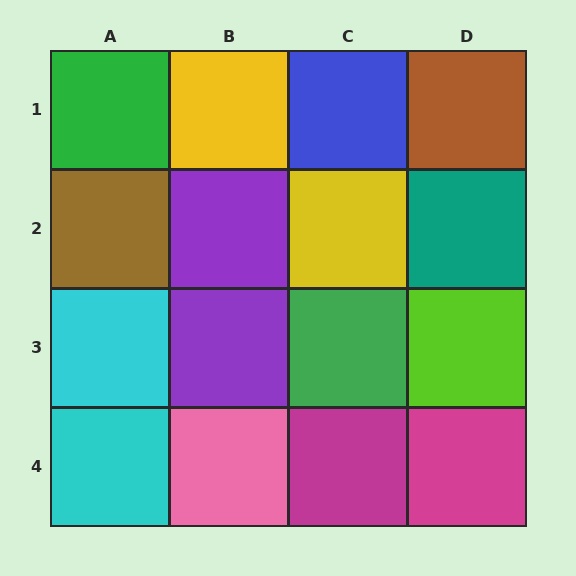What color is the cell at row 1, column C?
Blue.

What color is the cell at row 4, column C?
Magenta.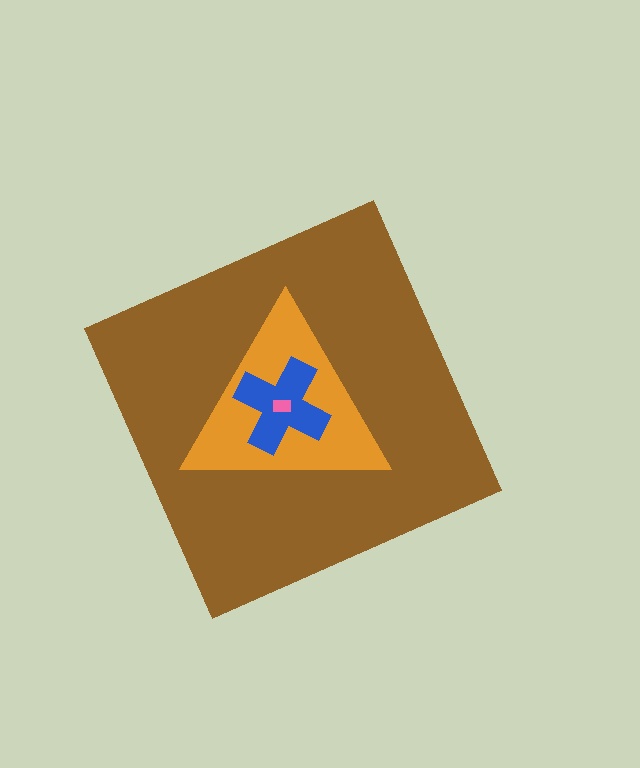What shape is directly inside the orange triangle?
The blue cross.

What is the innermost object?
The pink rectangle.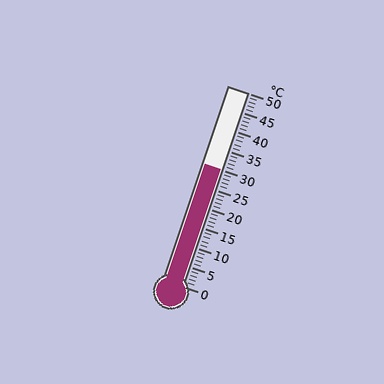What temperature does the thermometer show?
The thermometer shows approximately 30°C.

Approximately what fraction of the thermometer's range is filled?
The thermometer is filled to approximately 60% of its range.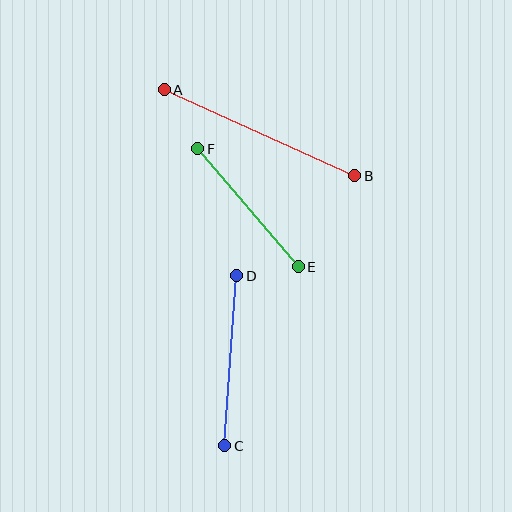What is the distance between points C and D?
The distance is approximately 171 pixels.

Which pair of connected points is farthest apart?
Points A and B are farthest apart.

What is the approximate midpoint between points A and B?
The midpoint is at approximately (260, 133) pixels.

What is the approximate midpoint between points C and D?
The midpoint is at approximately (231, 361) pixels.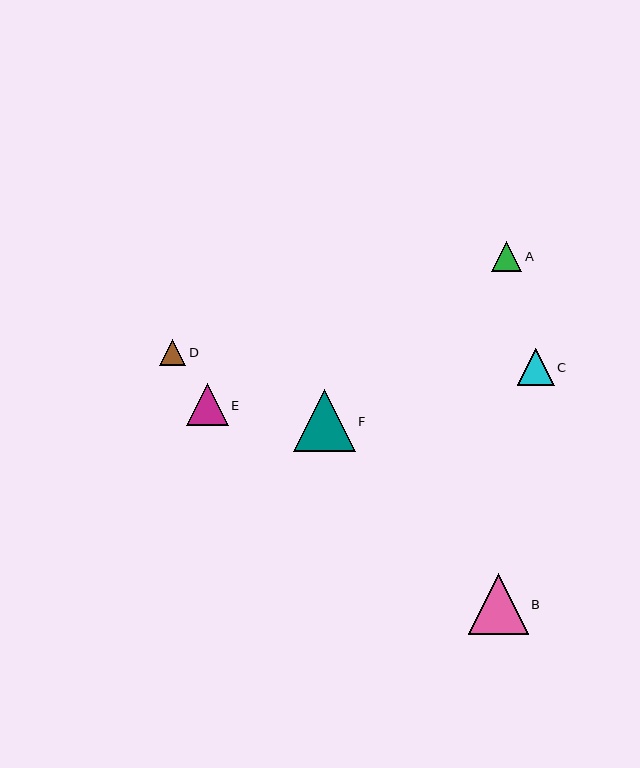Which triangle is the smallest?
Triangle D is the smallest with a size of approximately 26 pixels.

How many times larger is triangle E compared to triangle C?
Triangle E is approximately 1.1 times the size of triangle C.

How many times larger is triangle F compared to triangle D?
Triangle F is approximately 2.3 times the size of triangle D.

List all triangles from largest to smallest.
From largest to smallest: F, B, E, C, A, D.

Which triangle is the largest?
Triangle F is the largest with a size of approximately 61 pixels.